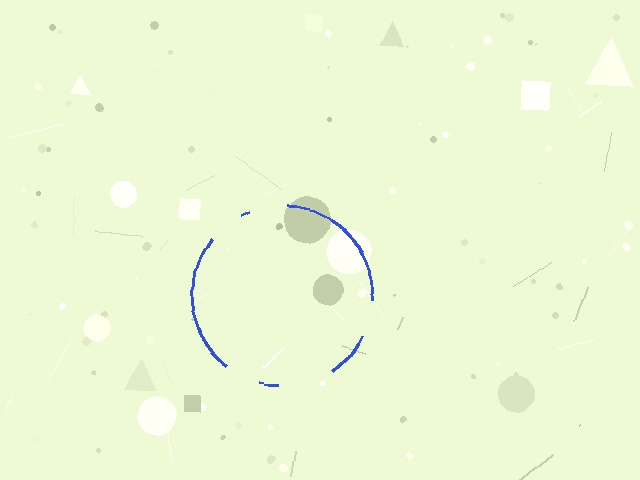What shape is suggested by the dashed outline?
The dashed outline suggests a circle.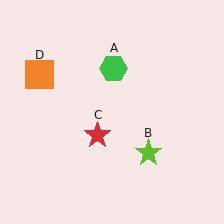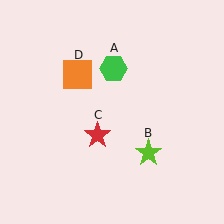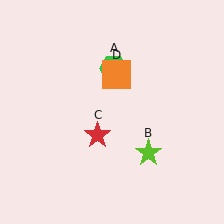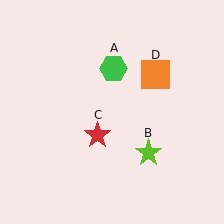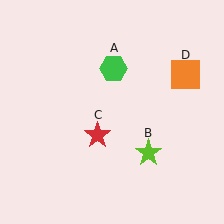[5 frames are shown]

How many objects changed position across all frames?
1 object changed position: orange square (object D).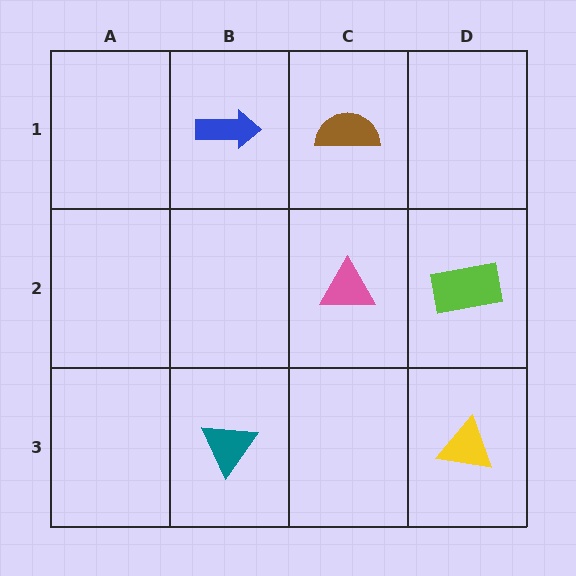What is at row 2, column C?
A pink triangle.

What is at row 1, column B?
A blue arrow.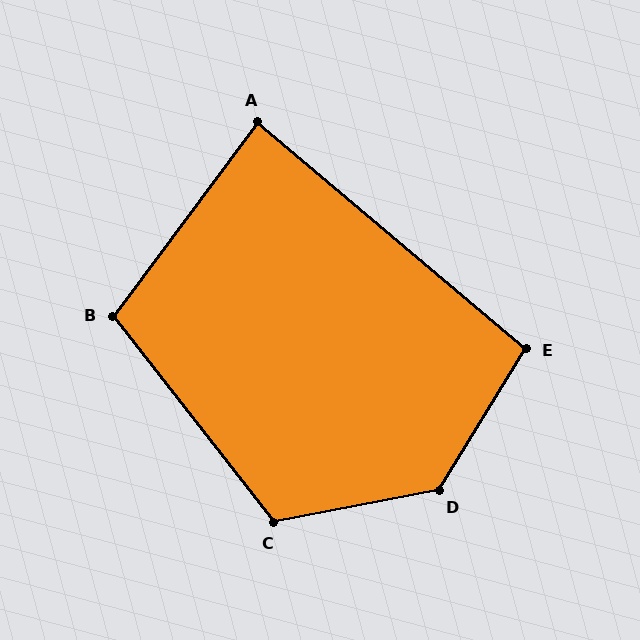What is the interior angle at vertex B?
Approximately 105 degrees (obtuse).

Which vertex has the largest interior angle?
D, at approximately 132 degrees.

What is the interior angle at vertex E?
Approximately 99 degrees (obtuse).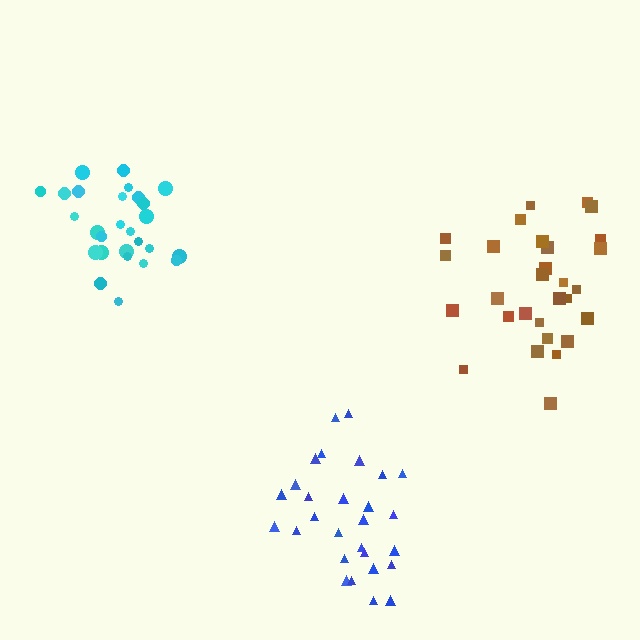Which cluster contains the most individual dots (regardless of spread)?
Blue (29).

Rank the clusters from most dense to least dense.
cyan, blue, brown.